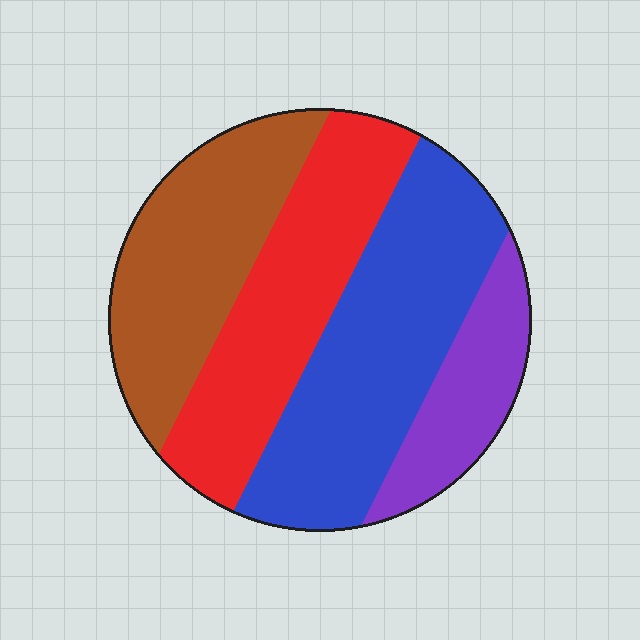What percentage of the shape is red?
Red takes up about one quarter (1/4) of the shape.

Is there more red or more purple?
Red.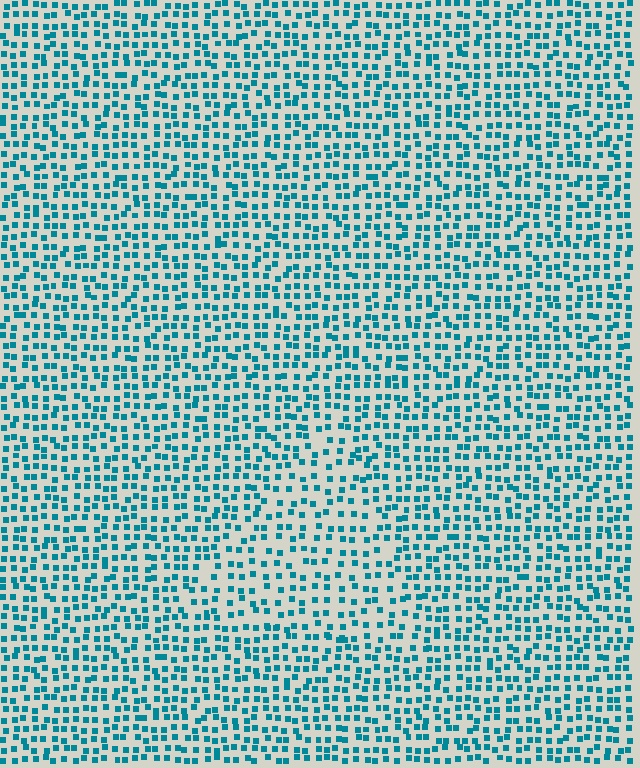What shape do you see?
I see a triangle.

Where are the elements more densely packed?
The elements are more densely packed outside the triangle boundary.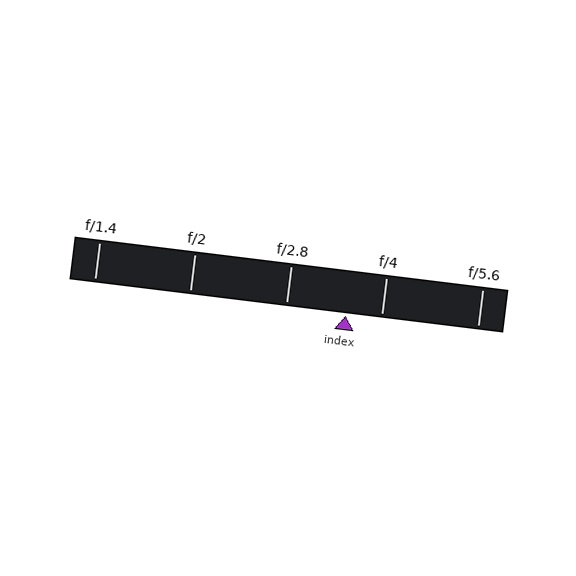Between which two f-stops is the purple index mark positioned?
The index mark is between f/2.8 and f/4.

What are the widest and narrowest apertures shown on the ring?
The widest aperture shown is f/1.4 and the narrowest is f/5.6.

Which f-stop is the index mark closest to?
The index mark is closest to f/4.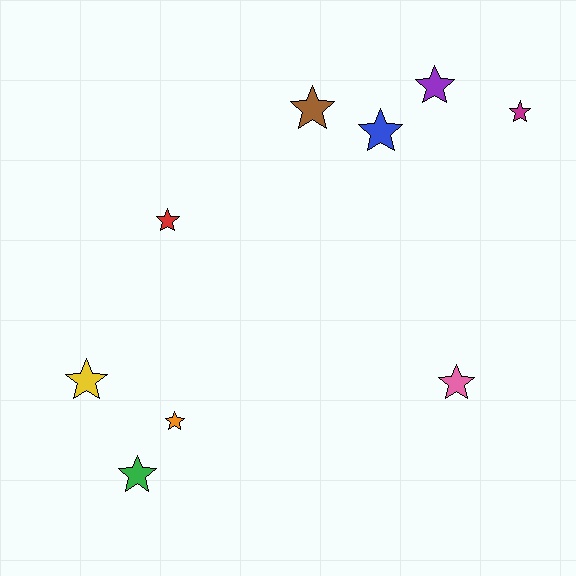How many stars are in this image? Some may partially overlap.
There are 9 stars.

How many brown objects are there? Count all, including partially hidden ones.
There is 1 brown object.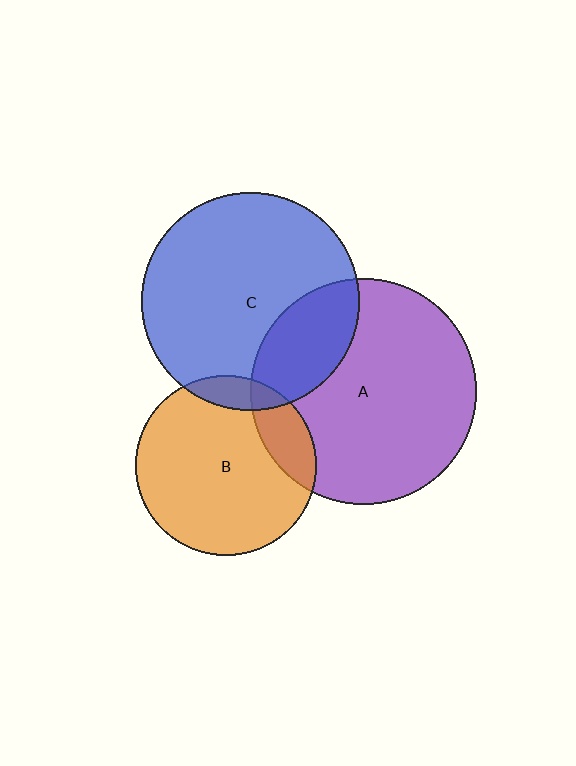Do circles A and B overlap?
Yes.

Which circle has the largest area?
Circle A (purple).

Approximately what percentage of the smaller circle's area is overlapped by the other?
Approximately 15%.